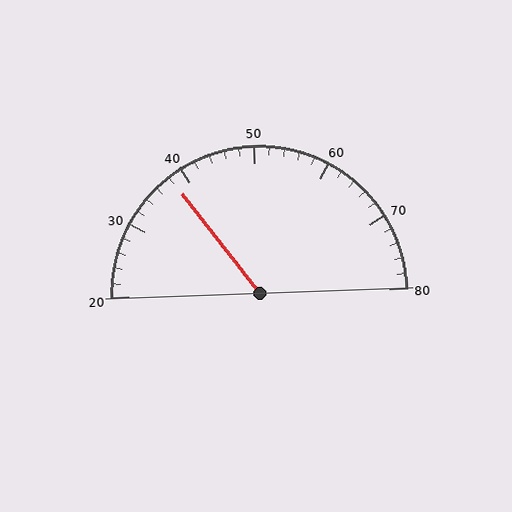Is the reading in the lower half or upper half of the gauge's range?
The reading is in the lower half of the range (20 to 80).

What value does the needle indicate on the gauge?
The needle indicates approximately 38.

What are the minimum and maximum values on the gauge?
The gauge ranges from 20 to 80.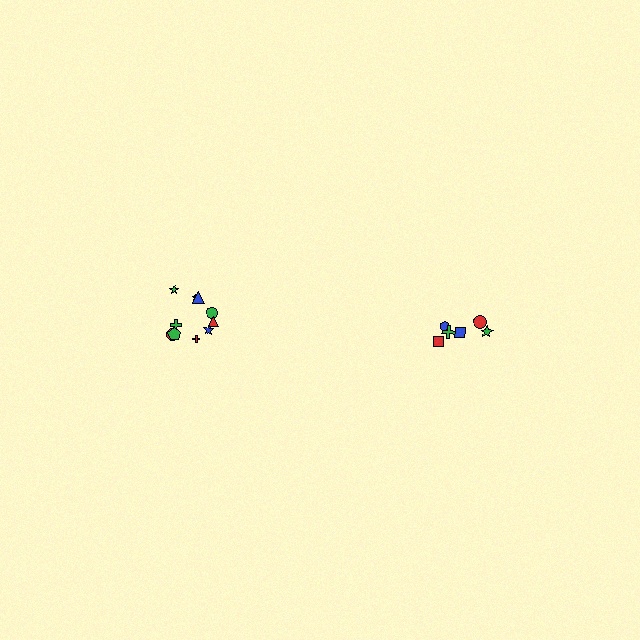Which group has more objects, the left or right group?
The left group.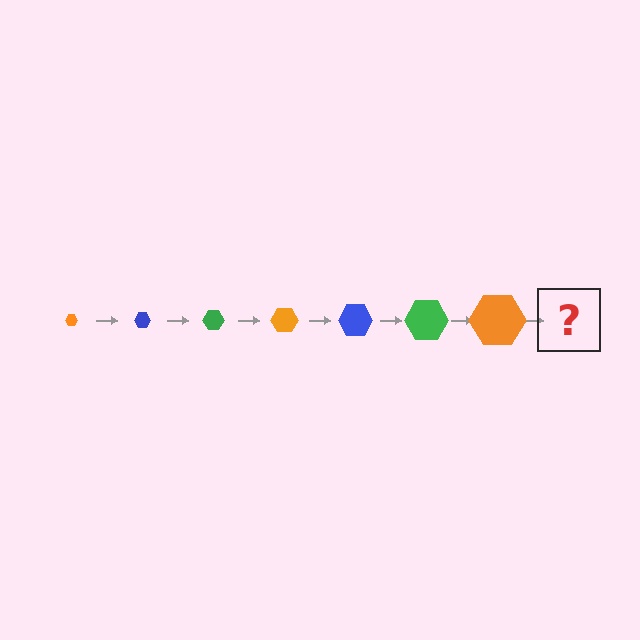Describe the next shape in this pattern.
It should be a blue hexagon, larger than the previous one.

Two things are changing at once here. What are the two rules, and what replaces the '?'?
The two rules are that the hexagon grows larger each step and the color cycles through orange, blue, and green. The '?' should be a blue hexagon, larger than the previous one.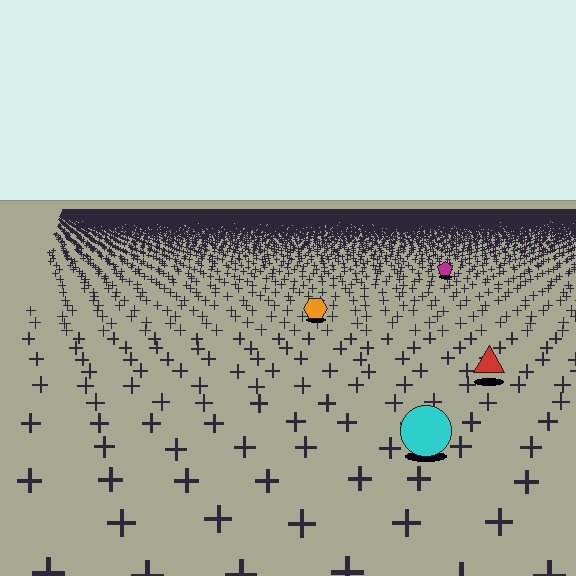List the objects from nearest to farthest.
From nearest to farthest: the cyan circle, the red triangle, the orange hexagon, the magenta pentagon.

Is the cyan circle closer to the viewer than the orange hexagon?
Yes. The cyan circle is closer — you can tell from the texture gradient: the ground texture is coarser near it.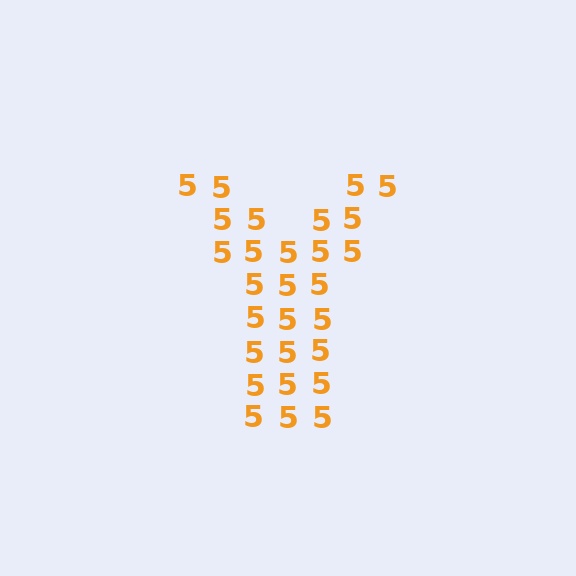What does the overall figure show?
The overall figure shows the letter Y.